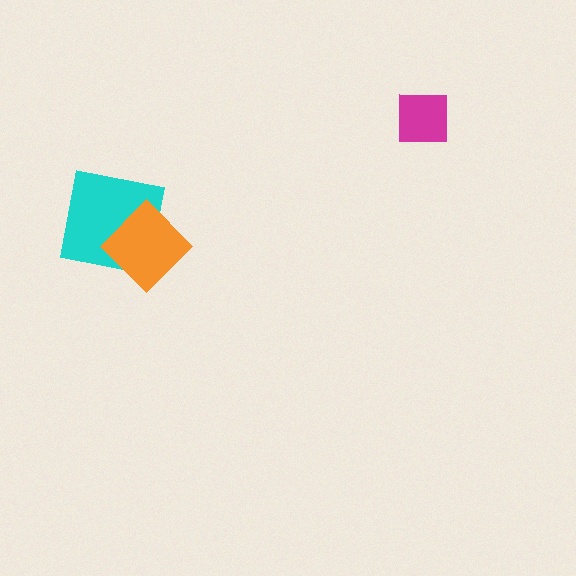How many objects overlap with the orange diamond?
1 object overlaps with the orange diamond.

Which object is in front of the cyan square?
The orange diamond is in front of the cyan square.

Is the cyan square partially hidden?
Yes, it is partially covered by another shape.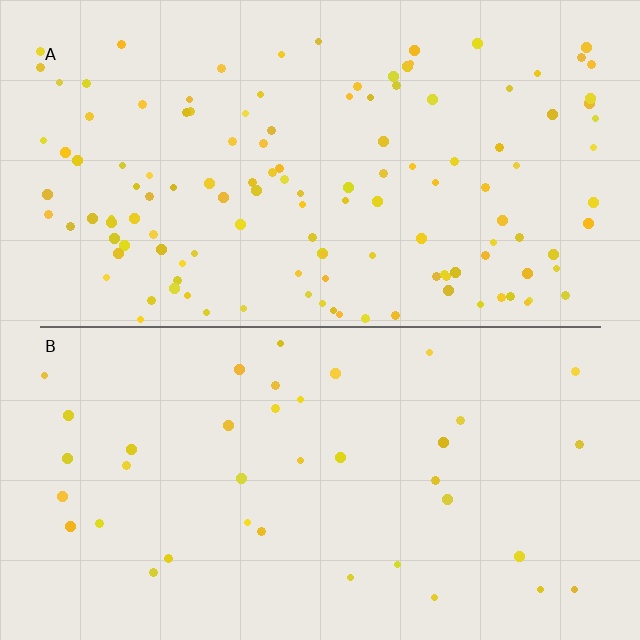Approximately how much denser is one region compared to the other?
Approximately 3.3× — region A over region B.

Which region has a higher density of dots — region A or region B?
A (the top).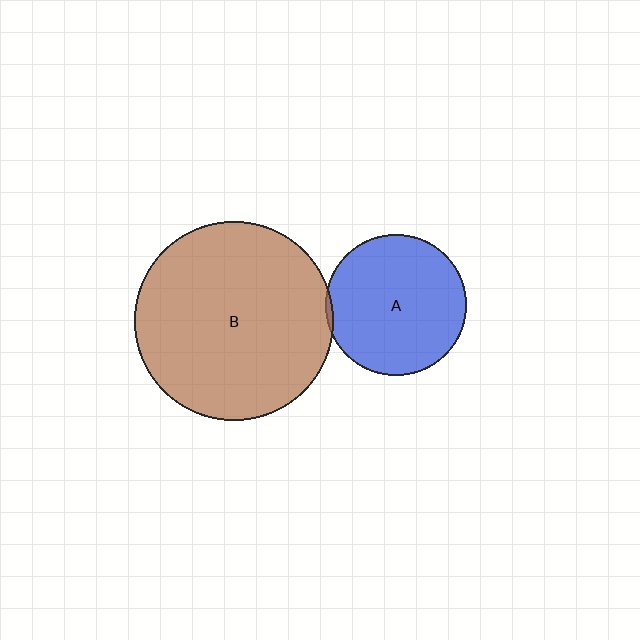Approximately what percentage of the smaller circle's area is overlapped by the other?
Approximately 5%.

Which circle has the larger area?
Circle B (brown).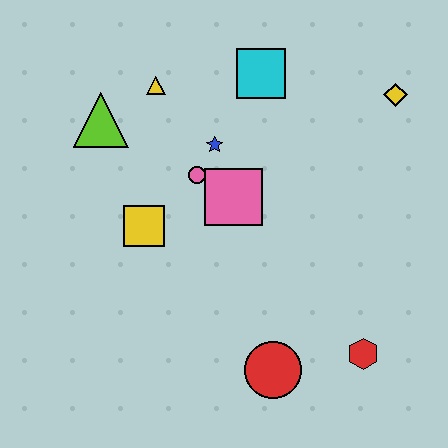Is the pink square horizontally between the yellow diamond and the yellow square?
Yes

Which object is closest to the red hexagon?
The red circle is closest to the red hexagon.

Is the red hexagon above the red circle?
Yes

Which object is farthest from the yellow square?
The yellow diamond is farthest from the yellow square.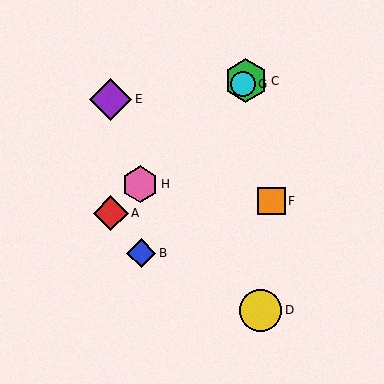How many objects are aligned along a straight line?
4 objects (A, C, G, H) are aligned along a straight line.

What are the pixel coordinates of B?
Object B is at (141, 253).